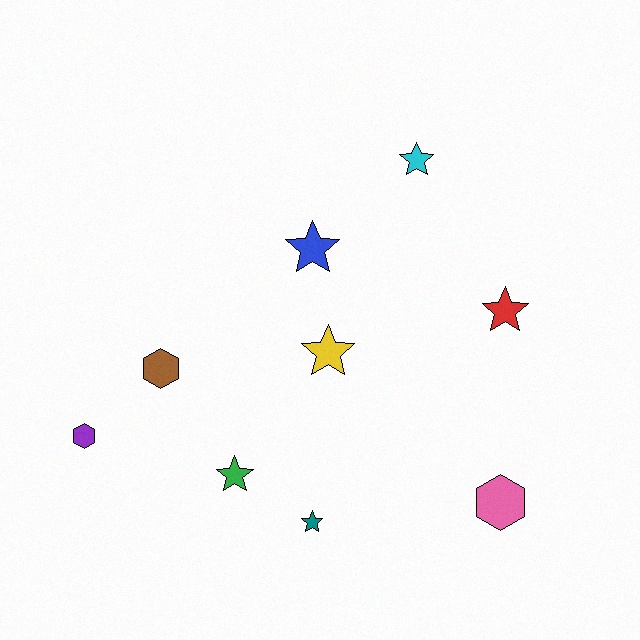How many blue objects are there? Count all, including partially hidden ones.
There is 1 blue object.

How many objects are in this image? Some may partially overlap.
There are 9 objects.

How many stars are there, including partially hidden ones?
There are 6 stars.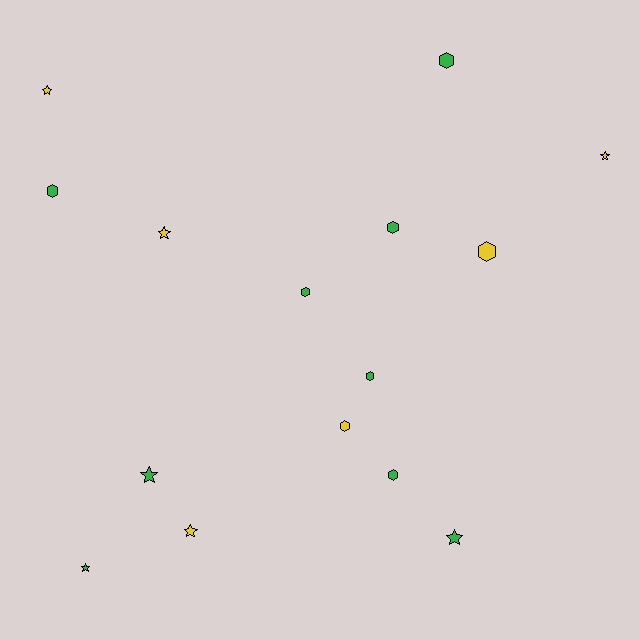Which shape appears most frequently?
Hexagon, with 8 objects.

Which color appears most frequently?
Green, with 9 objects.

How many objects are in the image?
There are 15 objects.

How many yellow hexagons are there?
There are 2 yellow hexagons.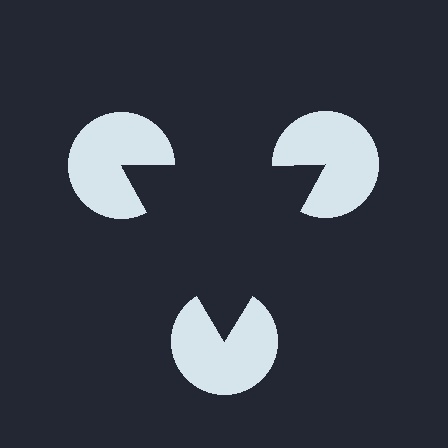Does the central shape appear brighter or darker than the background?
It typically appears slightly darker than the background, even though no actual brightness change is drawn.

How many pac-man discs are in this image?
There are 3 — one at each vertex of the illusory triangle.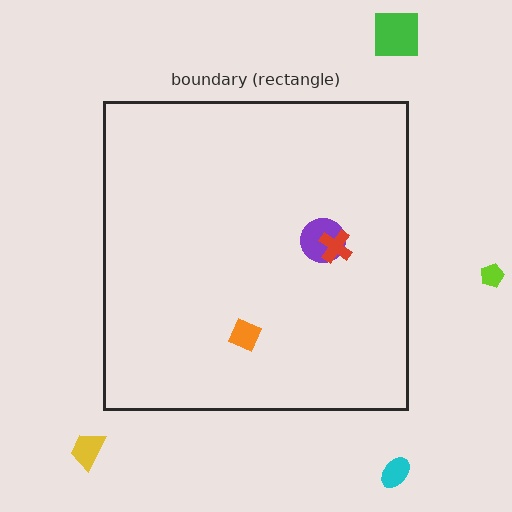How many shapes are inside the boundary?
3 inside, 4 outside.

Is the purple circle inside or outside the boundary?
Inside.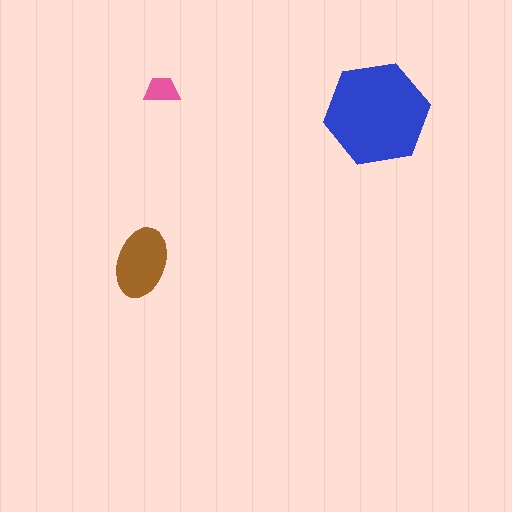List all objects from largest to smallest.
The blue hexagon, the brown ellipse, the pink trapezoid.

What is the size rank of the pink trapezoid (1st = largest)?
3rd.